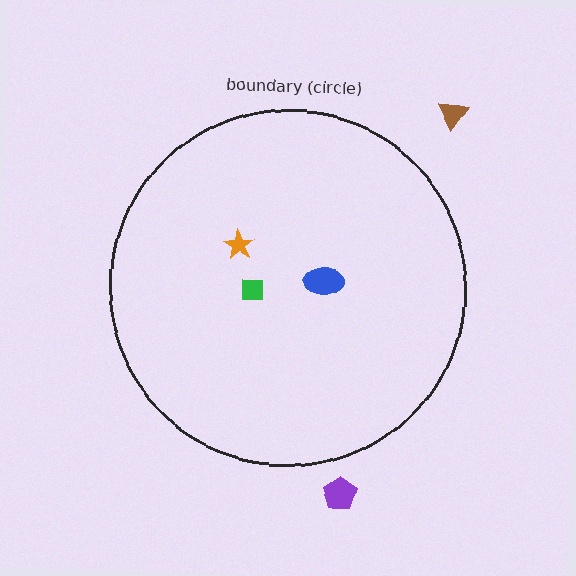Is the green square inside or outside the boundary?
Inside.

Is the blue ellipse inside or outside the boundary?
Inside.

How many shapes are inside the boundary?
3 inside, 2 outside.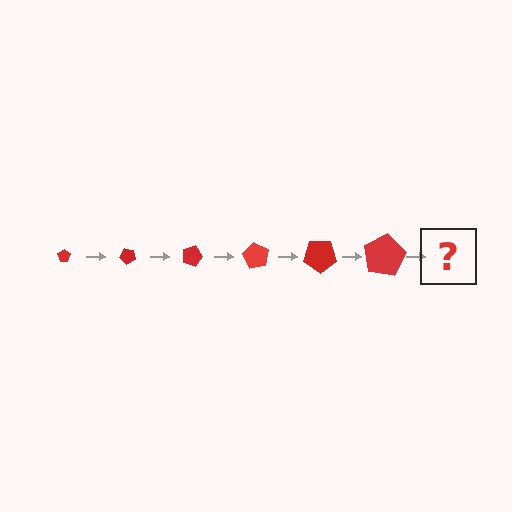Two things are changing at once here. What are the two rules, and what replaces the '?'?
The two rules are that the pentagon grows larger each step and it rotates 45 degrees each step. The '?' should be a pentagon, larger than the previous one and rotated 270 degrees from the start.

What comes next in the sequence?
The next element should be a pentagon, larger than the previous one and rotated 270 degrees from the start.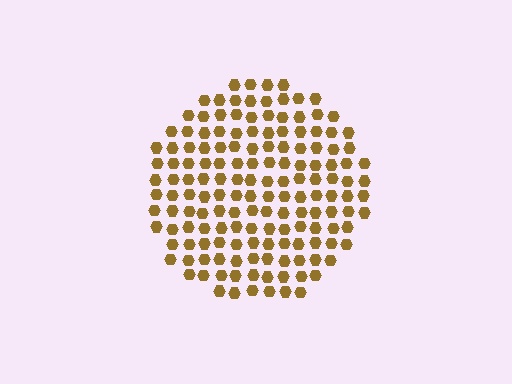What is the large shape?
The large shape is a circle.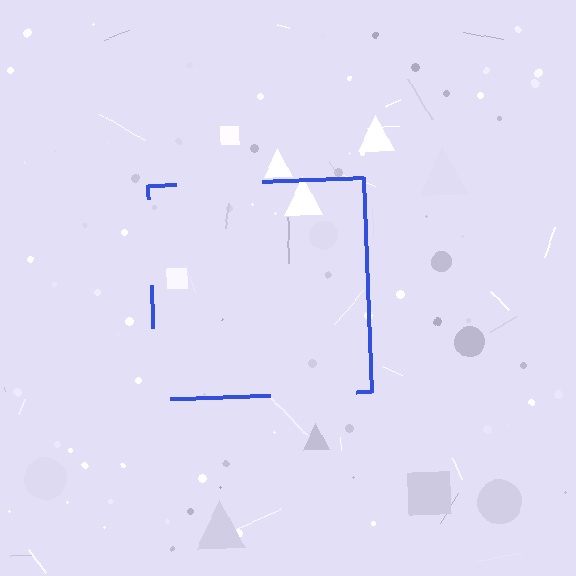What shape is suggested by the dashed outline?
The dashed outline suggests a square.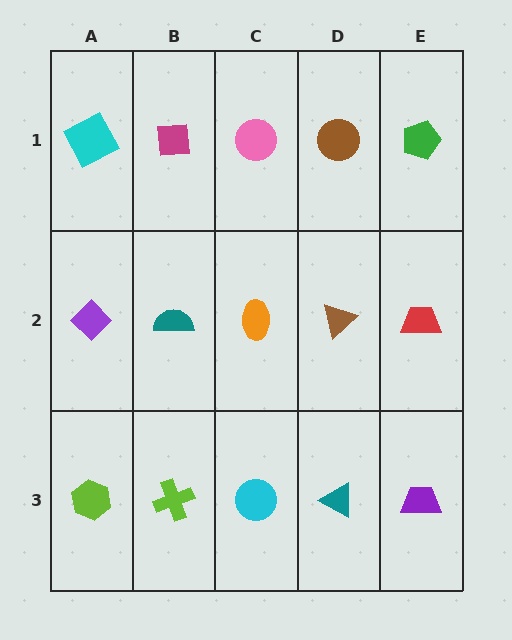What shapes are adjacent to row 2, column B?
A magenta square (row 1, column B), a lime cross (row 3, column B), a purple diamond (row 2, column A), an orange ellipse (row 2, column C).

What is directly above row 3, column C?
An orange ellipse.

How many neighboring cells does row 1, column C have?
3.